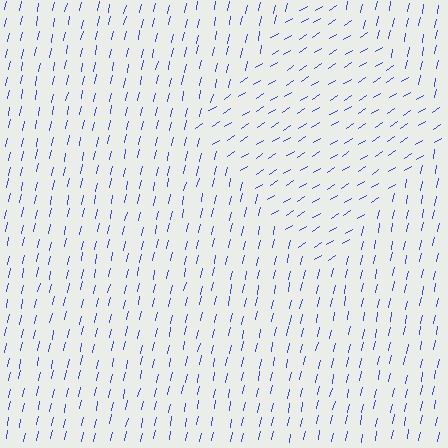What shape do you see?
I see a diamond.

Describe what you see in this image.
The image is filled with small blue line segments. A diamond region in the image has lines oriented differently from the surrounding lines, creating a visible texture boundary.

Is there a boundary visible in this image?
Yes, there is a texture boundary formed by a change in line orientation.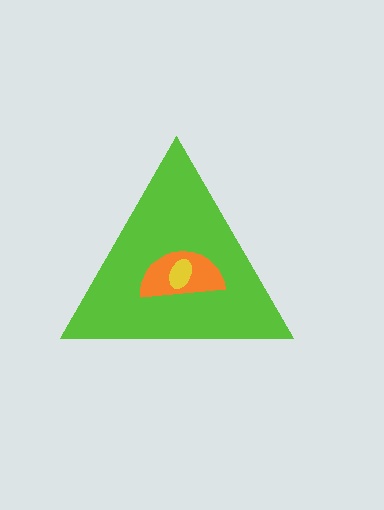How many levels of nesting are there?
3.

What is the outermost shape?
The lime triangle.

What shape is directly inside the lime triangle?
The orange semicircle.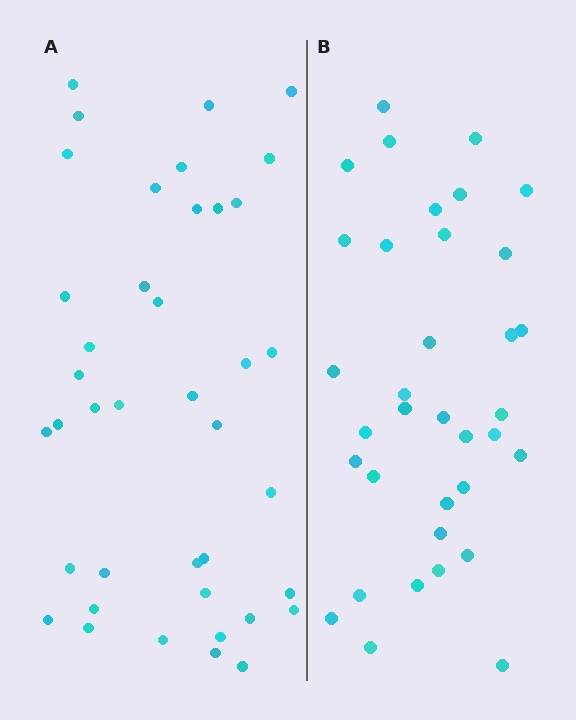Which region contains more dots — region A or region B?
Region A (the left region) has more dots.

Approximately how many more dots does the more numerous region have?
Region A has about 5 more dots than region B.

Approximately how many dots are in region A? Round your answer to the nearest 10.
About 40 dots.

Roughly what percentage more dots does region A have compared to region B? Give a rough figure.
About 15% more.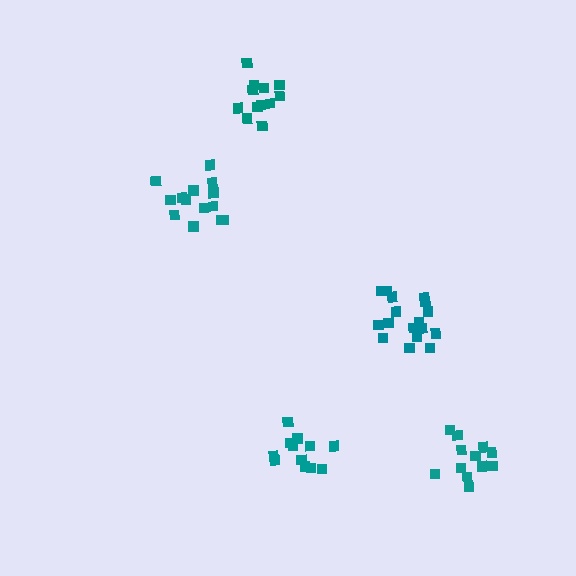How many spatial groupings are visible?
There are 5 spatial groupings.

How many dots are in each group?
Group 1: 14 dots, Group 2: 12 dots, Group 3: 17 dots, Group 4: 12 dots, Group 5: 12 dots (67 total).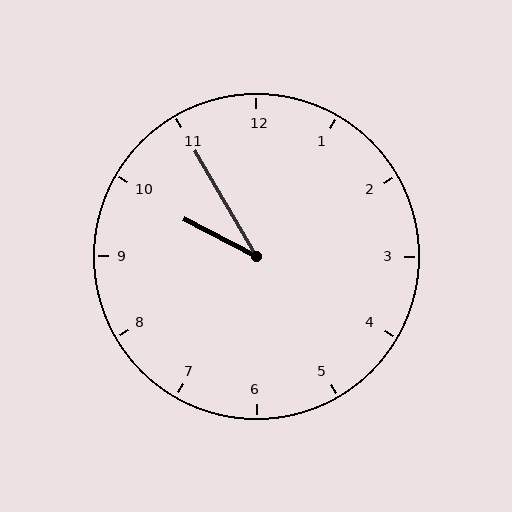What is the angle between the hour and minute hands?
Approximately 32 degrees.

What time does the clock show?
9:55.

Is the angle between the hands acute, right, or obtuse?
It is acute.